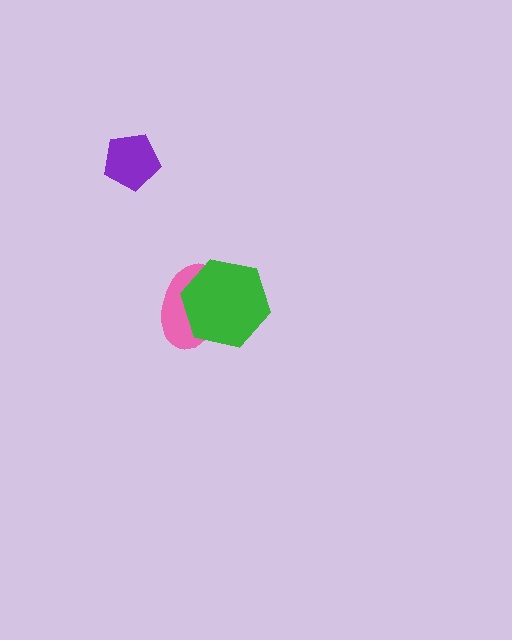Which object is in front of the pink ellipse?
The green hexagon is in front of the pink ellipse.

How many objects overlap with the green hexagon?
1 object overlaps with the green hexagon.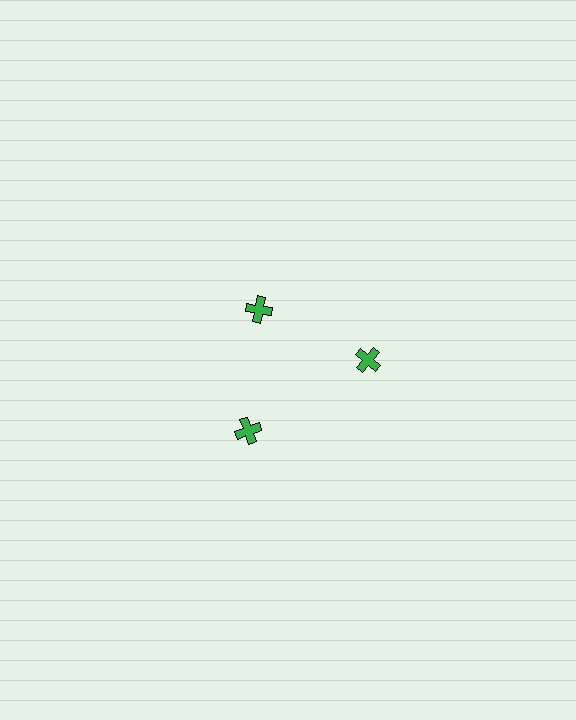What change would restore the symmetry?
The symmetry would be restored by moving it outward, back onto the ring so that all 3 crosses sit at equal angles and equal distance from the center.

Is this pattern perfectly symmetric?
No. The 3 green crosses are arranged in a ring, but one element near the 11 o'clock position is pulled inward toward the center, breaking the 3-fold rotational symmetry.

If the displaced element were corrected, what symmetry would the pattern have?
It would have 3-fold rotational symmetry — the pattern would map onto itself every 120 degrees.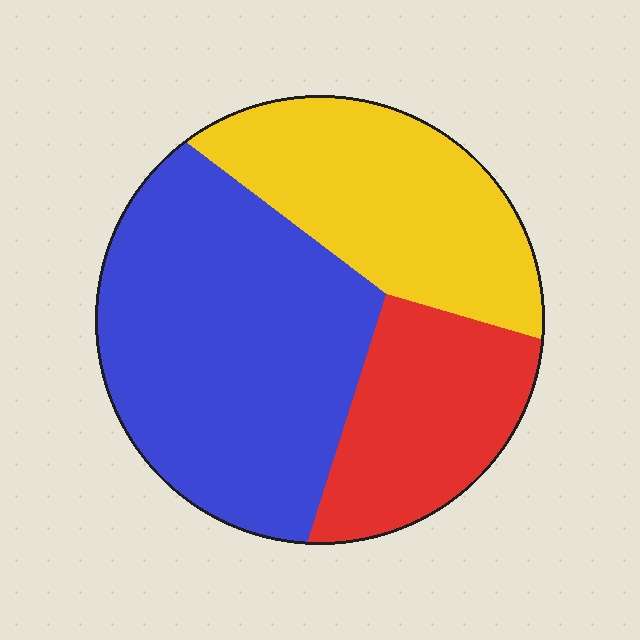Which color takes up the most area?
Blue, at roughly 50%.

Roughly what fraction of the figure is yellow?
Yellow takes up about one third (1/3) of the figure.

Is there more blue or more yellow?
Blue.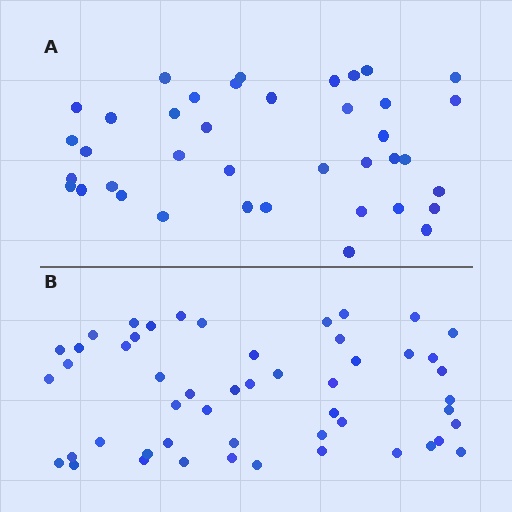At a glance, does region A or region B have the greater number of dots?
Region B (the bottom region) has more dots.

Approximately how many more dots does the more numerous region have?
Region B has roughly 12 or so more dots than region A.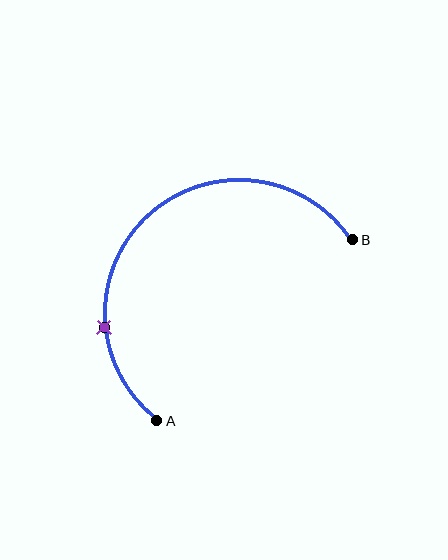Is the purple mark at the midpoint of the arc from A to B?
No. The purple mark lies on the arc but is closer to endpoint A. The arc midpoint would be at the point on the curve equidistant along the arc from both A and B.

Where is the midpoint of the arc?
The arc midpoint is the point on the curve farthest from the straight line joining A and B. It sits above and to the left of that line.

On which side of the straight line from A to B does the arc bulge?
The arc bulges above and to the left of the straight line connecting A and B.